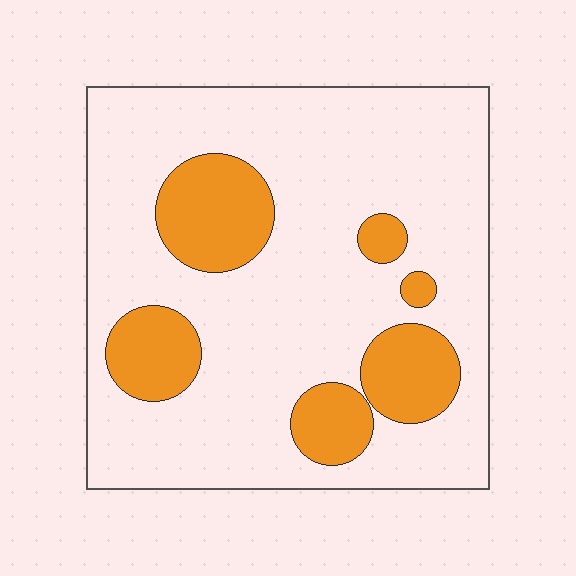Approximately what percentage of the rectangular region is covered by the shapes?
Approximately 20%.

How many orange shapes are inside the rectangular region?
6.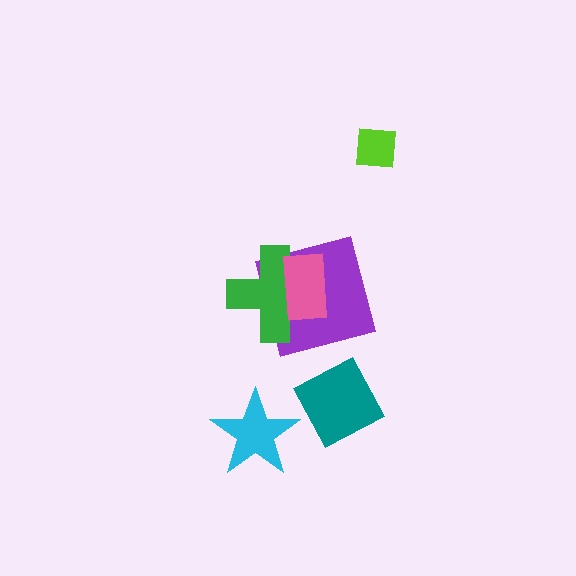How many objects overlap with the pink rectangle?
2 objects overlap with the pink rectangle.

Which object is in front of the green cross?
The pink rectangle is in front of the green cross.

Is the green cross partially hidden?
Yes, it is partially covered by another shape.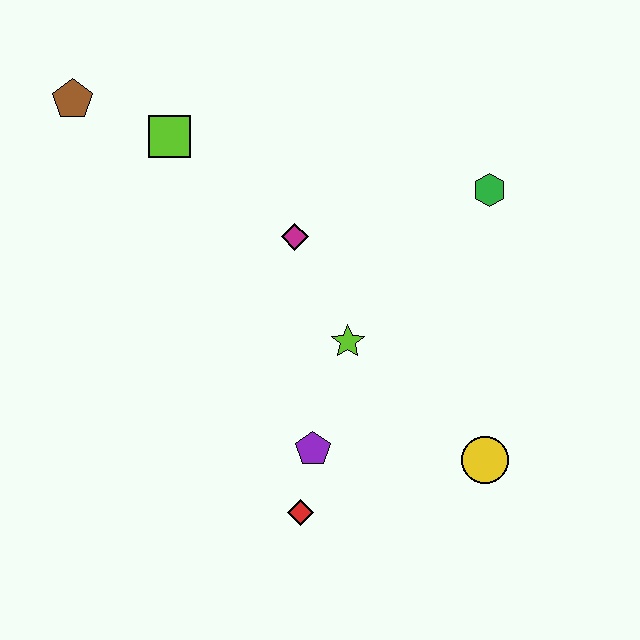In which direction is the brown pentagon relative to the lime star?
The brown pentagon is to the left of the lime star.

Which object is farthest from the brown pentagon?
The yellow circle is farthest from the brown pentagon.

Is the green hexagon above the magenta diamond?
Yes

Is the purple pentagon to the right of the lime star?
No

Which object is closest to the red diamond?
The purple pentagon is closest to the red diamond.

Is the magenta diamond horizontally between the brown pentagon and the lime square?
No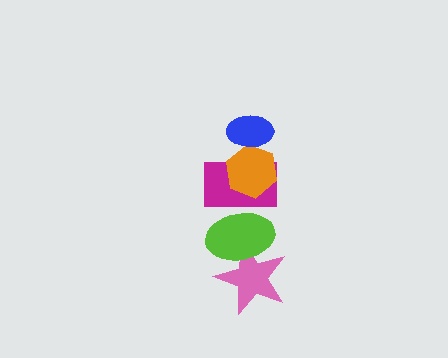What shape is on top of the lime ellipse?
The magenta rectangle is on top of the lime ellipse.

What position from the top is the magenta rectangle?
The magenta rectangle is 3rd from the top.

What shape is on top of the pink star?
The lime ellipse is on top of the pink star.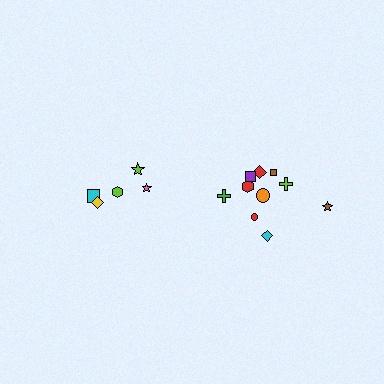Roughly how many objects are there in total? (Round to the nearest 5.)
Roughly 15 objects in total.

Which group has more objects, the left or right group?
The right group.